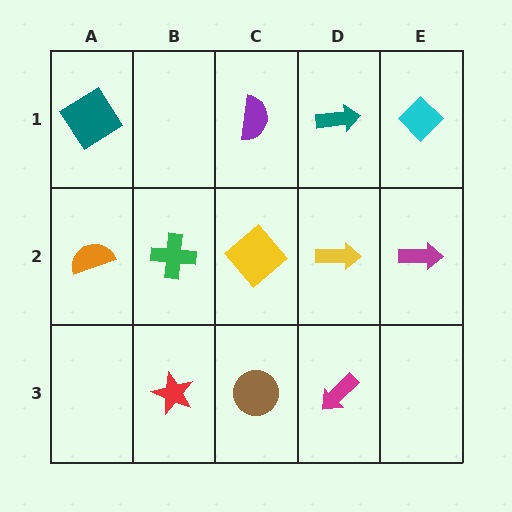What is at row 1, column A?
A teal diamond.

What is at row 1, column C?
A purple semicircle.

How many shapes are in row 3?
3 shapes.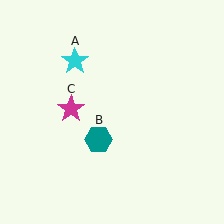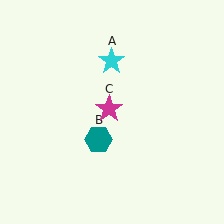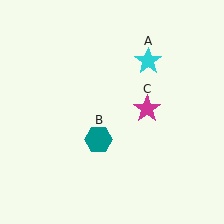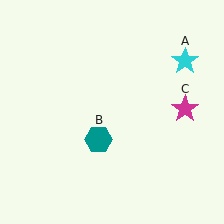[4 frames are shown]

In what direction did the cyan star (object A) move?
The cyan star (object A) moved right.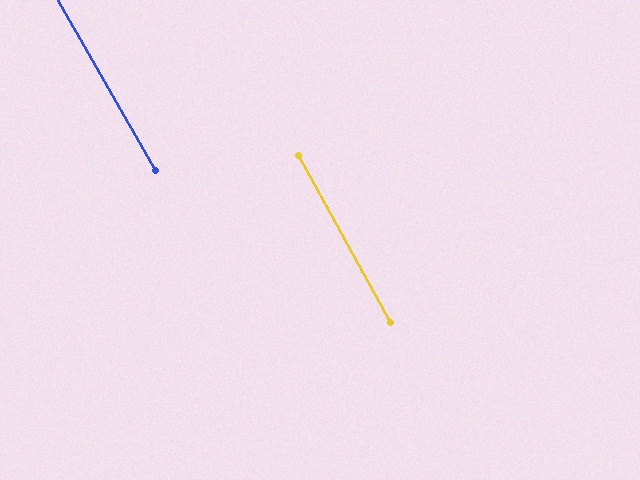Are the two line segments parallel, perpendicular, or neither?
Parallel — their directions differ by only 0.8°.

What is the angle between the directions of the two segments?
Approximately 1 degree.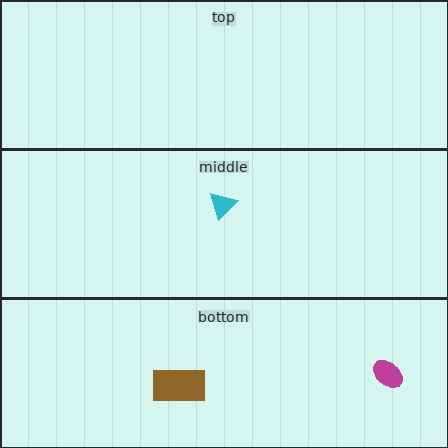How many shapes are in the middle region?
1.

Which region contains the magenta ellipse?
The bottom region.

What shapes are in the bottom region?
The brown rectangle, the magenta ellipse.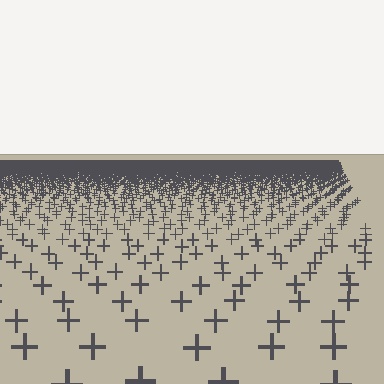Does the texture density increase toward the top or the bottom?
Density increases toward the top.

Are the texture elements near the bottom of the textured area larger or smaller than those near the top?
Larger. Near the bottom, elements are closer to the viewer and appear at a bigger on-screen size.